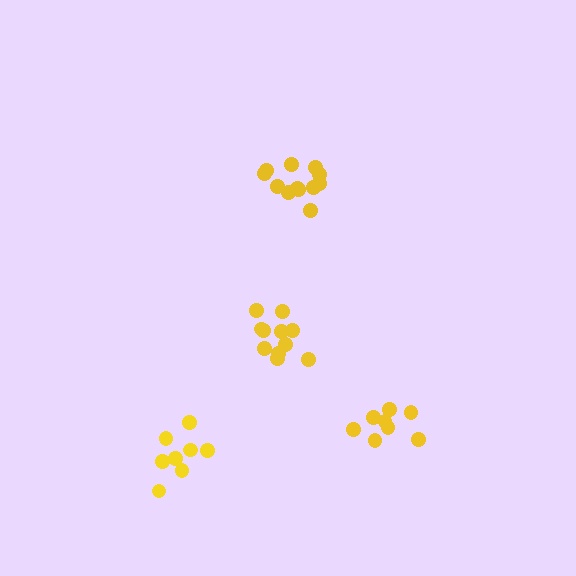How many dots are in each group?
Group 1: 8 dots, Group 2: 12 dots, Group 3: 11 dots, Group 4: 8 dots (39 total).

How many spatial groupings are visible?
There are 4 spatial groupings.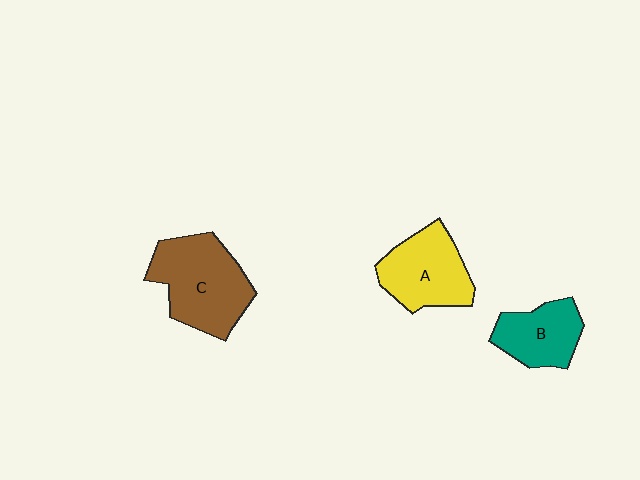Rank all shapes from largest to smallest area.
From largest to smallest: C (brown), A (yellow), B (teal).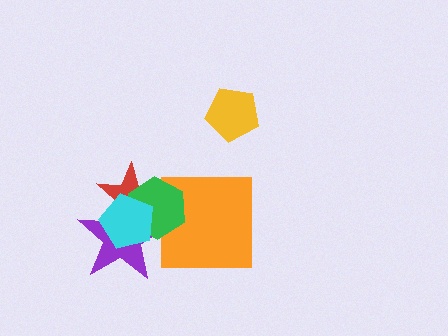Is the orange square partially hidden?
Yes, it is partially covered by another shape.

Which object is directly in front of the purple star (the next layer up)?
The red star is directly in front of the purple star.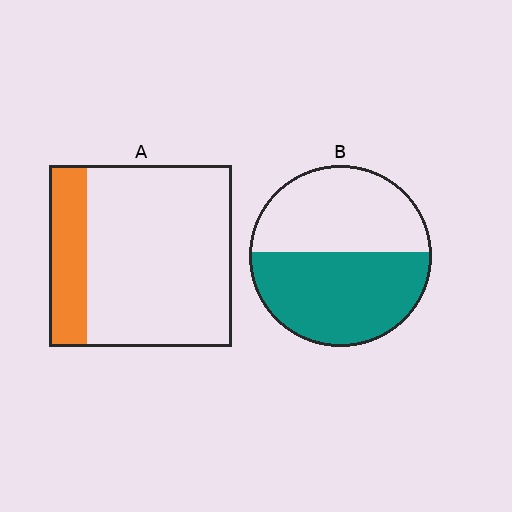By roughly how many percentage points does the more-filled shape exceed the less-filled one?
By roughly 30 percentage points (B over A).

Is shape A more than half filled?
No.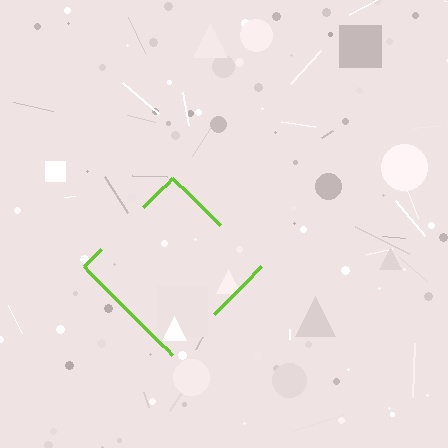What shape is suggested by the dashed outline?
The dashed outline suggests a diamond.